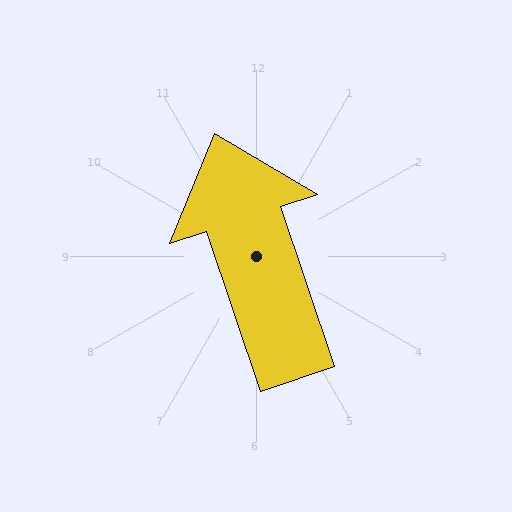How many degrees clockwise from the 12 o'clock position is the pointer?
Approximately 341 degrees.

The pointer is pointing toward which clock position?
Roughly 11 o'clock.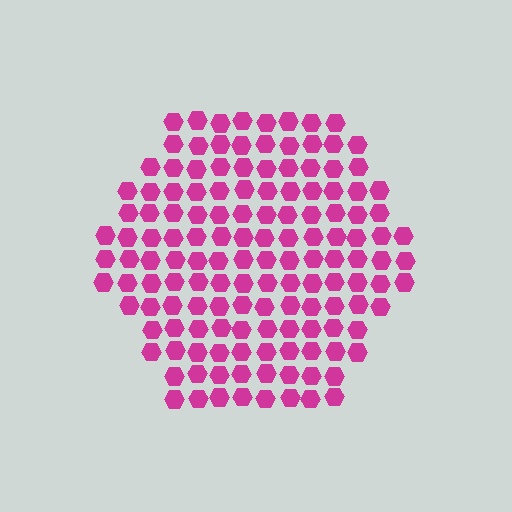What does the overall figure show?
The overall figure shows a hexagon.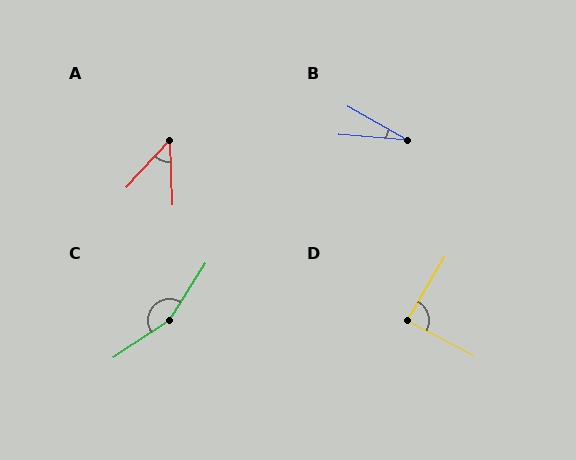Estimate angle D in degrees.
Approximately 87 degrees.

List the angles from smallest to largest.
B (25°), A (45°), D (87°), C (156°).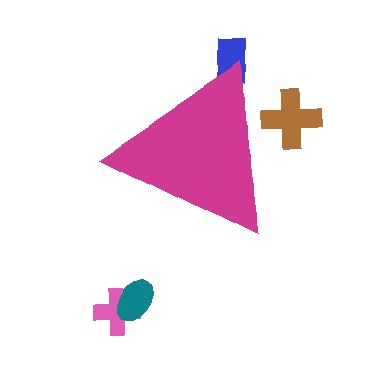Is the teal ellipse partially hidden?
No, the teal ellipse is fully visible.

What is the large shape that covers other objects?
A magenta triangle.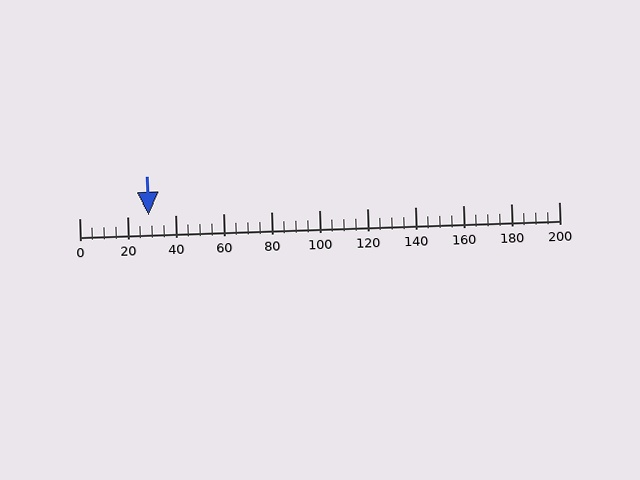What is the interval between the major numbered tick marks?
The major tick marks are spaced 20 units apart.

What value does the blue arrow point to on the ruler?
The blue arrow points to approximately 29.